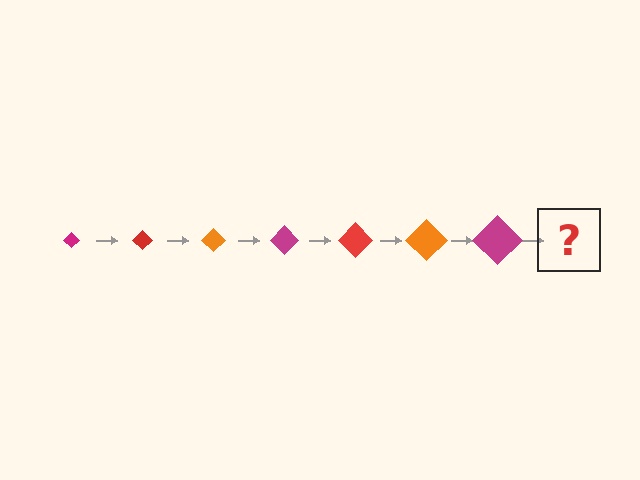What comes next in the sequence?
The next element should be a red diamond, larger than the previous one.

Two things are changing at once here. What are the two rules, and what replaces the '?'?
The two rules are that the diamond grows larger each step and the color cycles through magenta, red, and orange. The '?' should be a red diamond, larger than the previous one.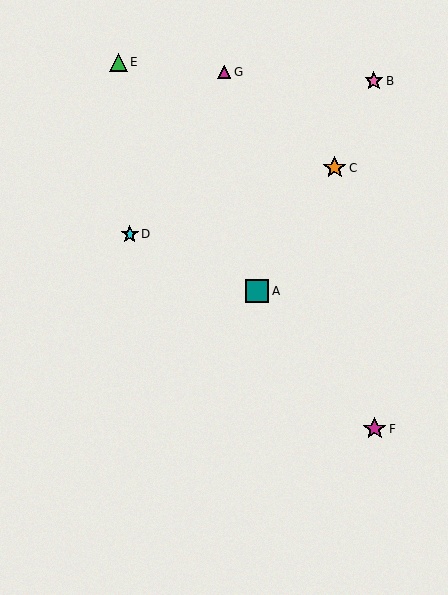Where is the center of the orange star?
The center of the orange star is at (335, 168).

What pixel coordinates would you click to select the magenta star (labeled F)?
Click at (375, 429) to select the magenta star F.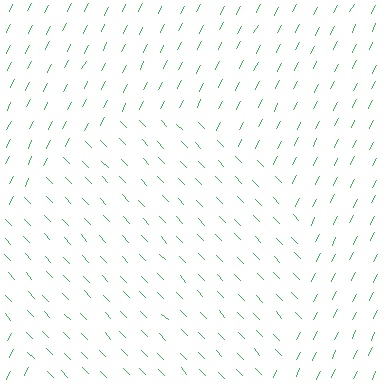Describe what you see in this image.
The image is filled with small green line segments. A circle region in the image has lines oriented differently from the surrounding lines, creating a visible texture boundary.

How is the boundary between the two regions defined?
The boundary is defined purely by a change in line orientation (approximately 71 degrees difference). All lines are the same color and thickness.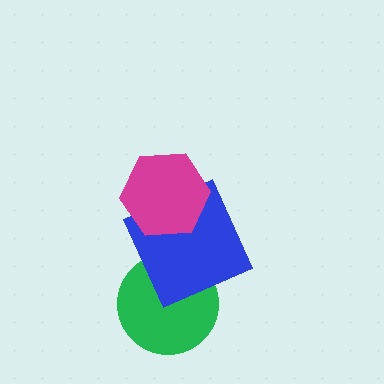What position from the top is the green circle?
The green circle is 3rd from the top.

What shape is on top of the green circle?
The blue square is on top of the green circle.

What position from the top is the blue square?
The blue square is 2nd from the top.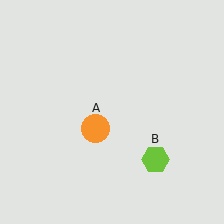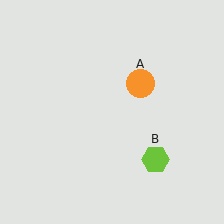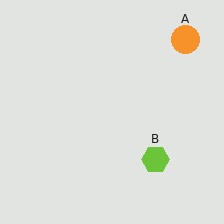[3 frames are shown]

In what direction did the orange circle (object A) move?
The orange circle (object A) moved up and to the right.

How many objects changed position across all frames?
1 object changed position: orange circle (object A).